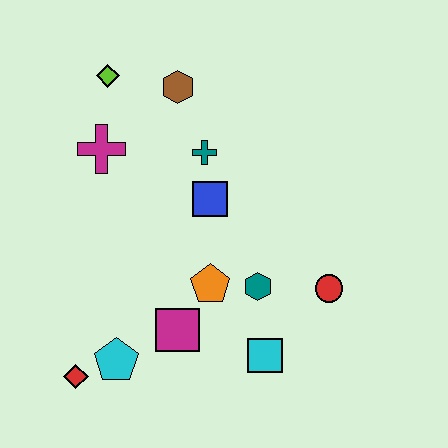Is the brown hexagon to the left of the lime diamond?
No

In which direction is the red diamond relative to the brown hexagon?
The red diamond is below the brown hexagon.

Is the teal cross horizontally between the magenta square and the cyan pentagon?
No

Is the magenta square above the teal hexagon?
No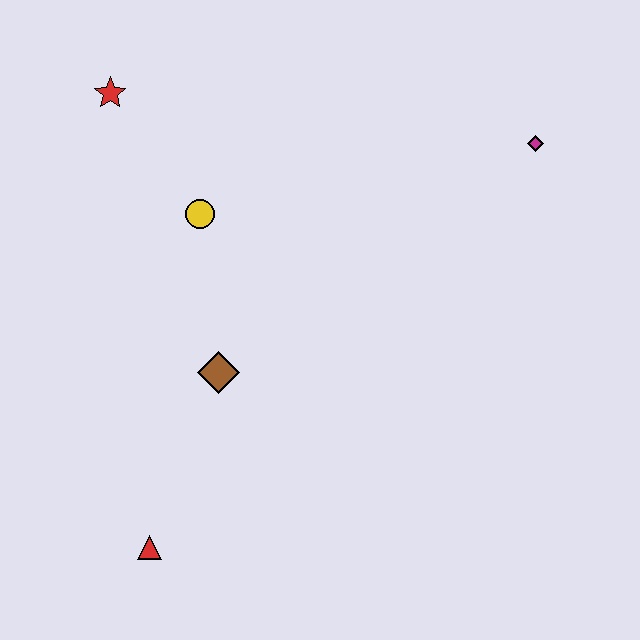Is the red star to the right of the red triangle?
No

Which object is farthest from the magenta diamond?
The red triangle is farthest from the magenta diamond.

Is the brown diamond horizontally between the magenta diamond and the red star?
Yes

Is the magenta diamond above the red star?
No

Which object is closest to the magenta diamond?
The yellow circle is closest to the magenta diamond.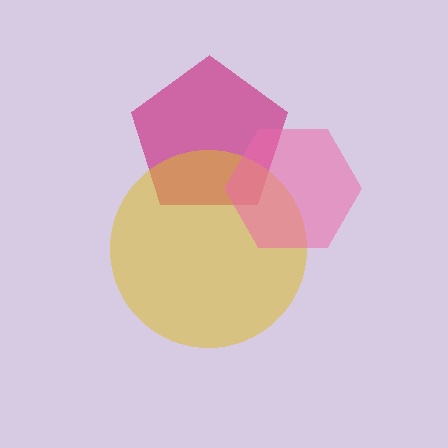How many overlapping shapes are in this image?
There are 3 overlapping shapes in the image.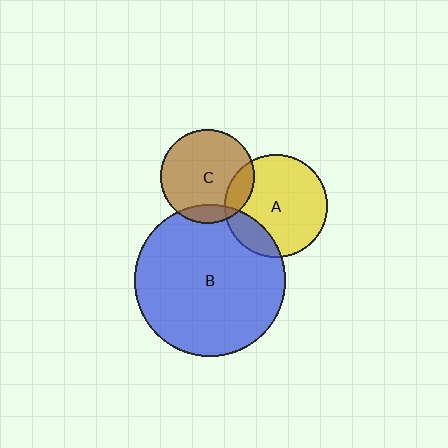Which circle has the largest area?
Circle B (blue).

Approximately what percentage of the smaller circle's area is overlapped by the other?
Approximately 15%.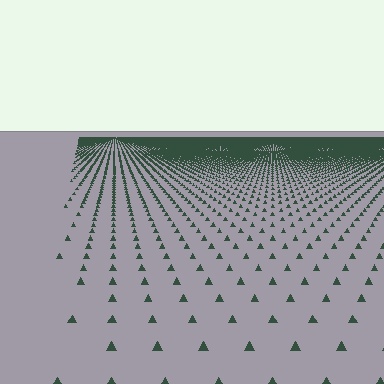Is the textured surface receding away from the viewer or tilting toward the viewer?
The surface is receding away from the viewer. Texture elements get smaller and denser toward the top.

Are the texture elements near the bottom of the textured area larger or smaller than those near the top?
Larger. Near the bottom, elements are closer to the viewer and appear at a bigger on-screen size.